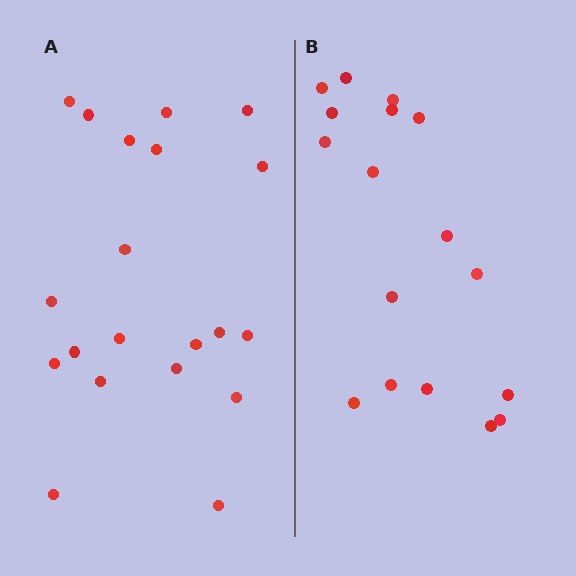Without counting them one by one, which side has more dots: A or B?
Region A (the left region) has more dots.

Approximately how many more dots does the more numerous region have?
Region A has just a few more — roughly 2 or 3 more dots than region B.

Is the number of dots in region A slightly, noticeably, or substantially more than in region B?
Region A has only slightly more — the two regions are fairly close. The ratio is roughly 1.2 to 1.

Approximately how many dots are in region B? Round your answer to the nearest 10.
About 20 dots. (The exact count is 17, which rounds to 20.)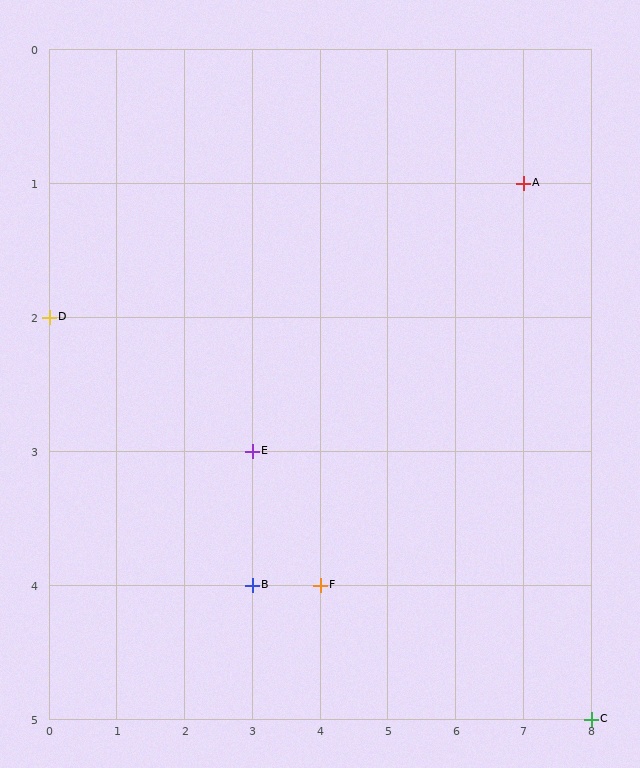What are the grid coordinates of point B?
Point B is at grid coordinates (3, 4).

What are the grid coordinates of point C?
Point C is at grid coordinates (8, 5).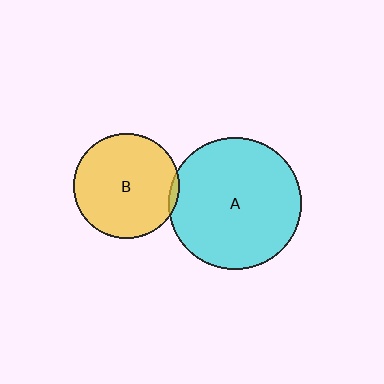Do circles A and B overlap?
Yes.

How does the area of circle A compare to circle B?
Approximately 1.6 times.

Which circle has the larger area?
Circle A (cyan).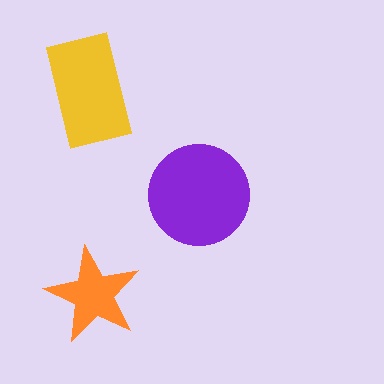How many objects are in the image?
There are 3 objects in the image.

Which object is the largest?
The purple circle.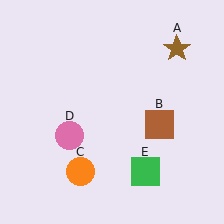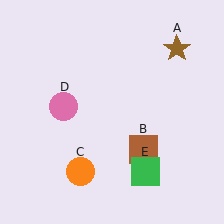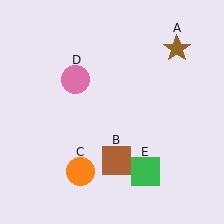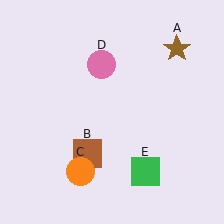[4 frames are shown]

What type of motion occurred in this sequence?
The brown square (object B), pink circle (object D) rotated clockwise around the center of the scene.